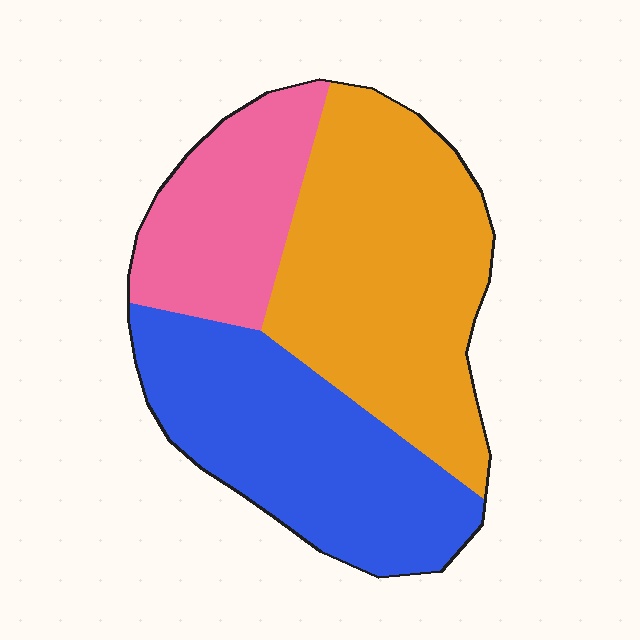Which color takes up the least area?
Pink, at roughly 20%.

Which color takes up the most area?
Orange, at roughly 45%.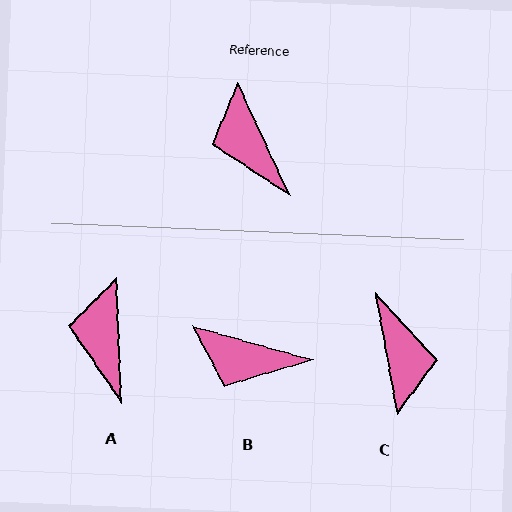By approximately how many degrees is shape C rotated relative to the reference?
Approximately 165 degrees counter-clockwise.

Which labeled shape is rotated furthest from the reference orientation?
C, about 165 degrees away.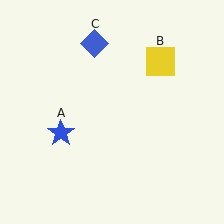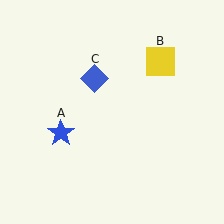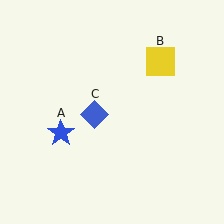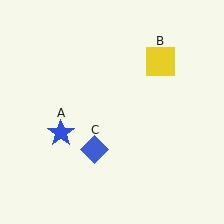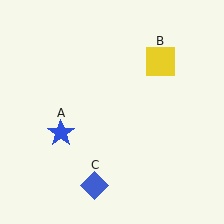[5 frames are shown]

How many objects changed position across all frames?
1 object changed position: blue diamond (object C).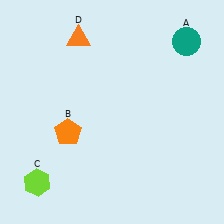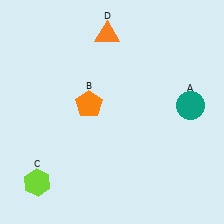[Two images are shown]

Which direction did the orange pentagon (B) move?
The orange pentagon (B) moved up.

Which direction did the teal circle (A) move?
The teal circle (A) moved down.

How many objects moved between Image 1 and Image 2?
3 objects moved between the two images.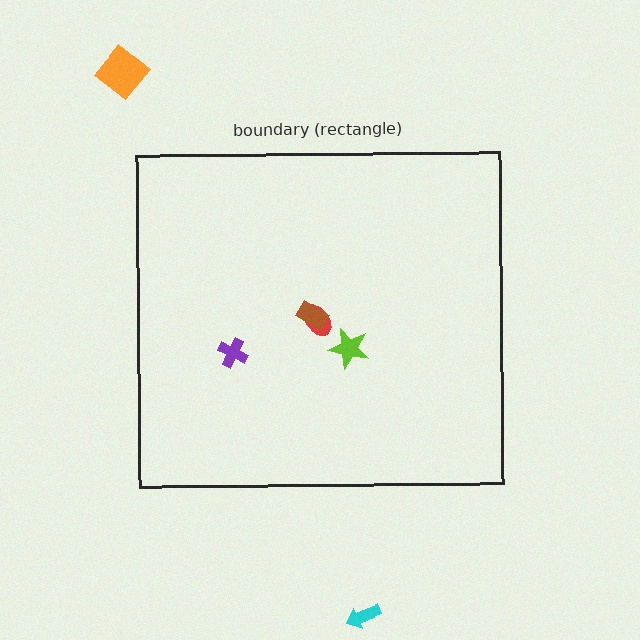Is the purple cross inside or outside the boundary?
Inside.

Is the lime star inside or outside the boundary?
Inside.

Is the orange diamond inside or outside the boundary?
Outside.